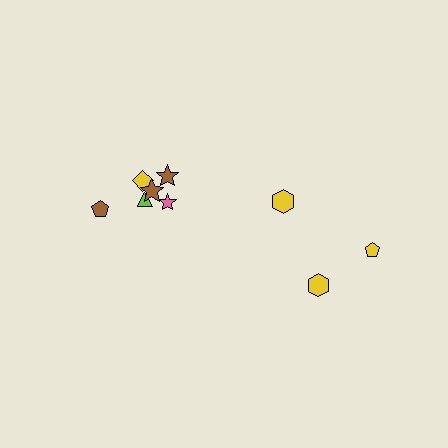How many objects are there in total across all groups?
There are 9 objects.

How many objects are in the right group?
There are 3 objects.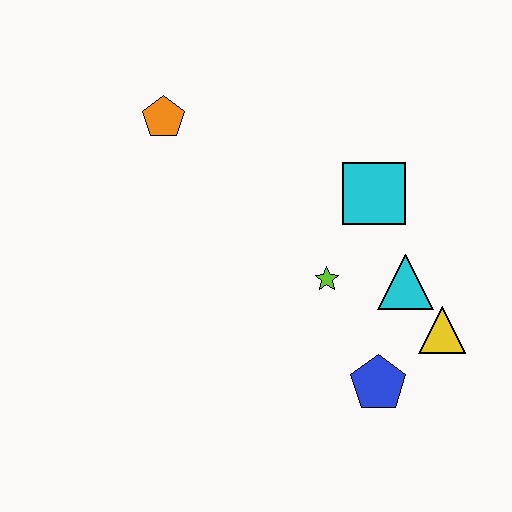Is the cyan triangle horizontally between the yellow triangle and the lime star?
Yes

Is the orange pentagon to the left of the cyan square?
Yes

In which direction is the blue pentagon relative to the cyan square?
The blue pentagon is below the cyan square.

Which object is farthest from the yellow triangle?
The orange pentagon is farthest from the yellow triangle.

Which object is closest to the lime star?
The cyan triangle is closest to the lime star.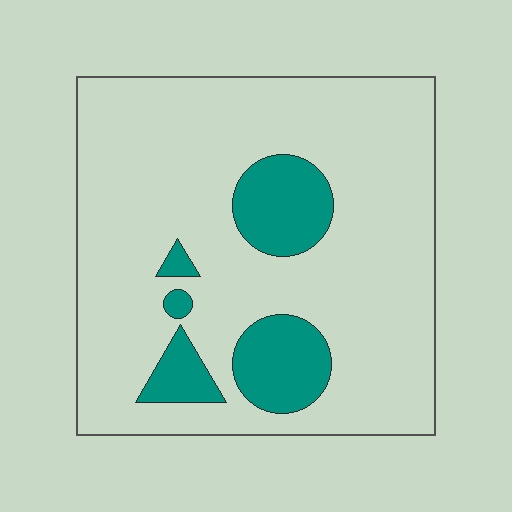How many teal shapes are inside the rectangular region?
5.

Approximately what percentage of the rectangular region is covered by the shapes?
Approximately 15%.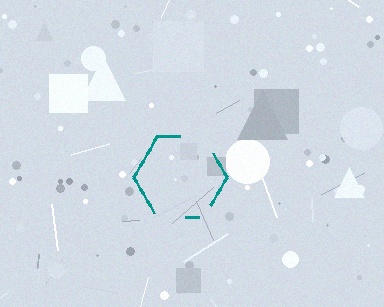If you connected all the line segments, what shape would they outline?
They would outline a hexagon.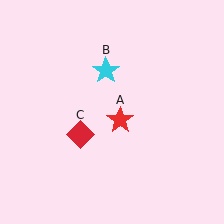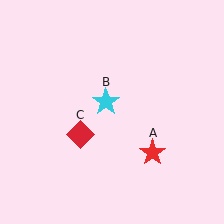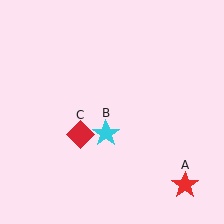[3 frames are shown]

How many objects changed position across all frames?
2 objects changed position: red star (object A), cyan star (object B).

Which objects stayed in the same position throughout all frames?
Red diamond (object C) remained stationary.